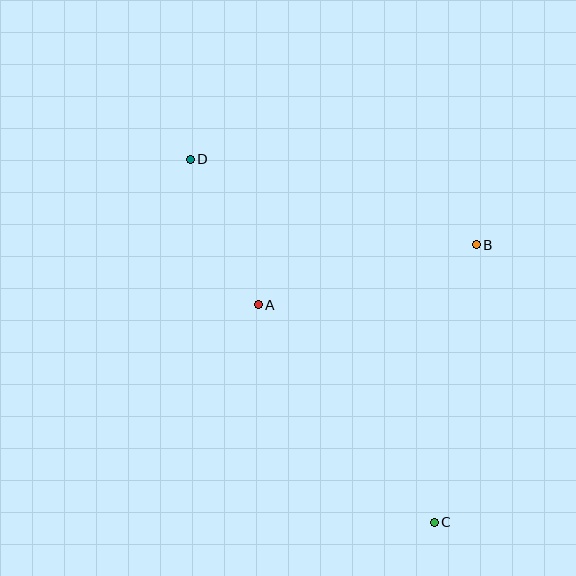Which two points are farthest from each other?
Points C and D are farthest from each other.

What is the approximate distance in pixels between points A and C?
The distance between A and C is approximately 280 pixels.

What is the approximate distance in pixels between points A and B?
The distance between A and B is approximately 226 pixels.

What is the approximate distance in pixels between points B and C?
The distance between B and C is approximately 281 pixels.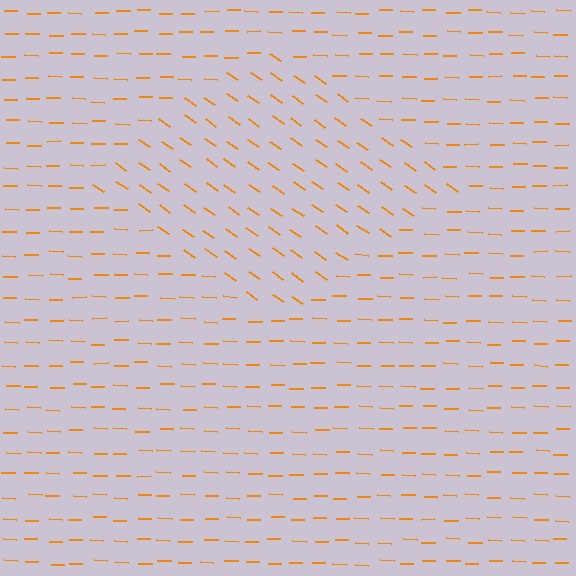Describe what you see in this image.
The image is filled with small orange line segments. A diamond region in the image has lines oriented differently from the surrounding lines, creating a visible texture boundary.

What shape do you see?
I see a diamond.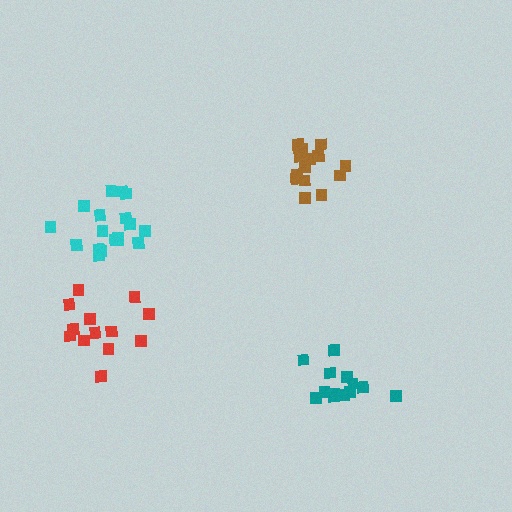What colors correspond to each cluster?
The clusters are colored: brown, red, cyan, teal.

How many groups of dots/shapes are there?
There are 4 groups.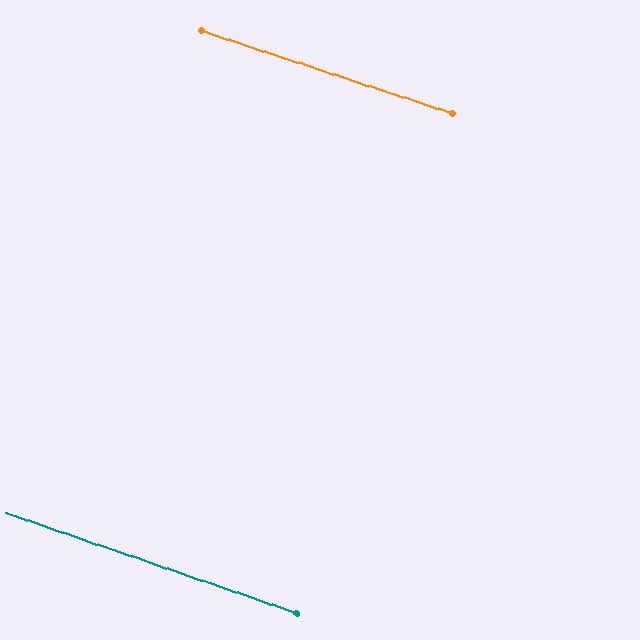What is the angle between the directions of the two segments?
Approximately 1 degree.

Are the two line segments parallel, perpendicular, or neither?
Parallel — their directions differ by only 0.9°.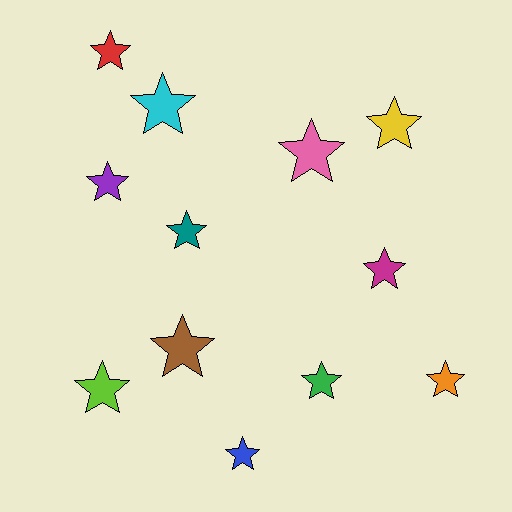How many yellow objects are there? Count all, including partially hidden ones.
There is 1 yellow object.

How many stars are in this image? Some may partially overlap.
There are 12 stars.